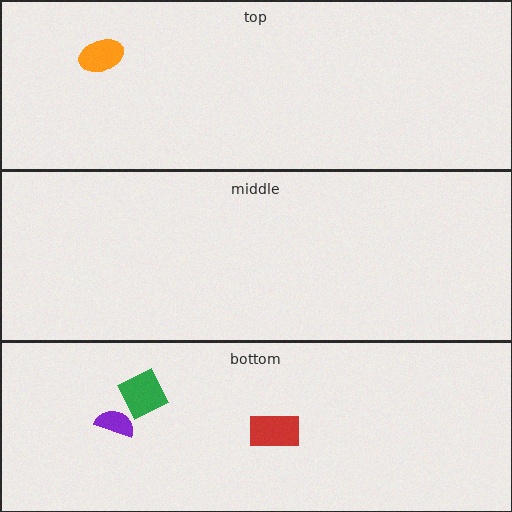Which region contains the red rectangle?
The bottom region.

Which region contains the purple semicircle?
The bottom region.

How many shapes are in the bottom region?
3.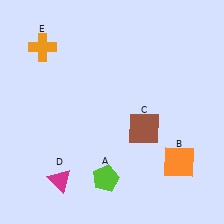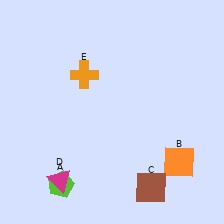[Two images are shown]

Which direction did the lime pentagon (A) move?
The lime pentagon (A) moved left.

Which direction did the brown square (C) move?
The brown square (C) moved down.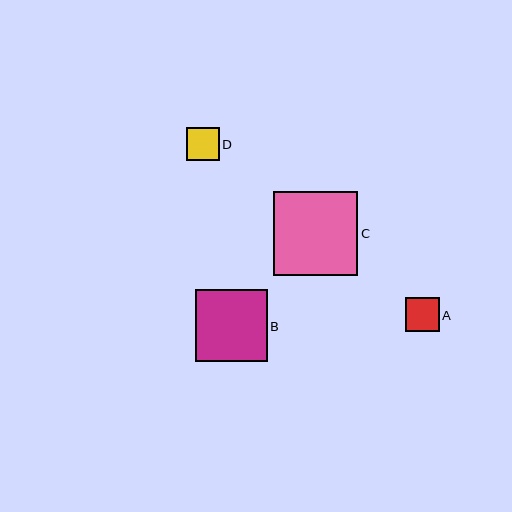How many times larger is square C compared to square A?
Square C is approximately 2.5 times the size of square A.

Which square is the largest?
Square C is the largest with a size of approximately 84 pixels.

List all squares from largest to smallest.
From largest to smallest: C, B, A, D.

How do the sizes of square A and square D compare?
Square A and square D are approximately the same size.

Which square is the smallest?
Square D is the smallest with a size of approximately 33 pixels.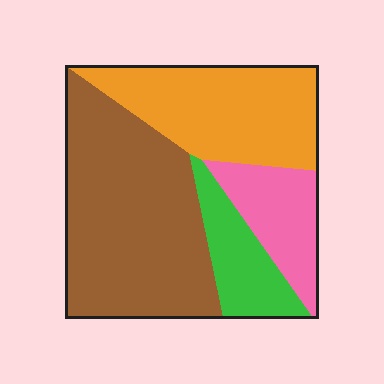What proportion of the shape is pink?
Pink takes up less than a quarter of the shape.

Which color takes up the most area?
Brown, at roughly 45%.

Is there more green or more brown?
Brown.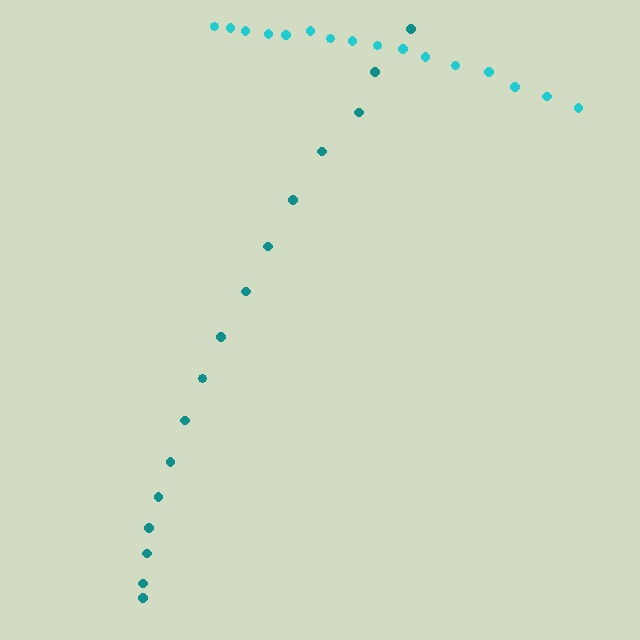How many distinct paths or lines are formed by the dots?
There are 2 distinct paths.